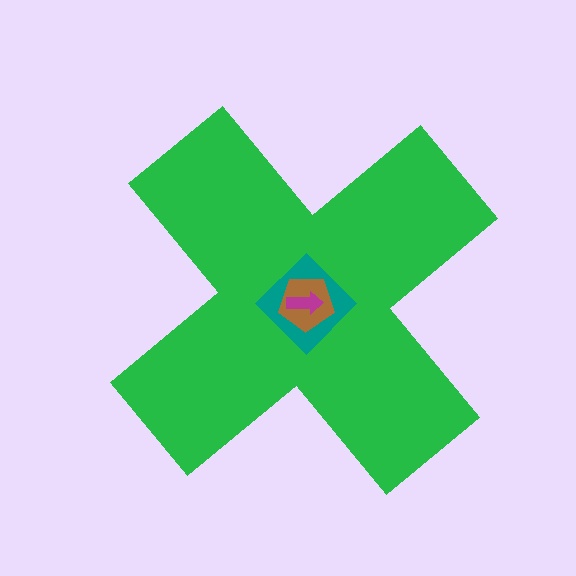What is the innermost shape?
The magenta arrow.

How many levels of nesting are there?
4.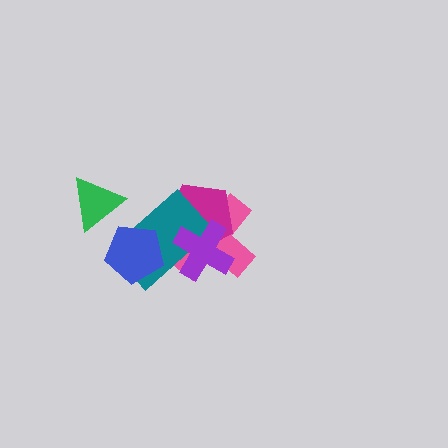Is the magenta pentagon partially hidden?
Yes, it is partially covered by another shape.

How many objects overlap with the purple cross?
3 objects overlap with the purple cross.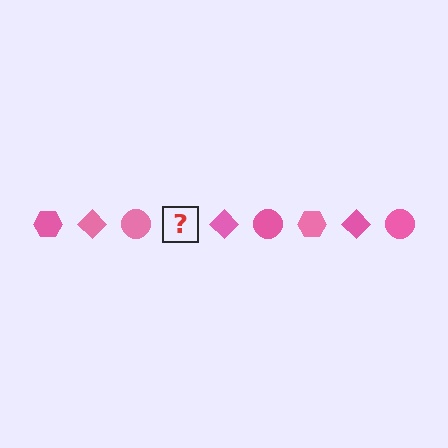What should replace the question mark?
The question mark should be replaced with a pink hexagon.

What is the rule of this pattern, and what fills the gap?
The rule is that the pattern cycles through hexagon, diamond, circle shapes in pink. The gap should be filled with a pink hexagon.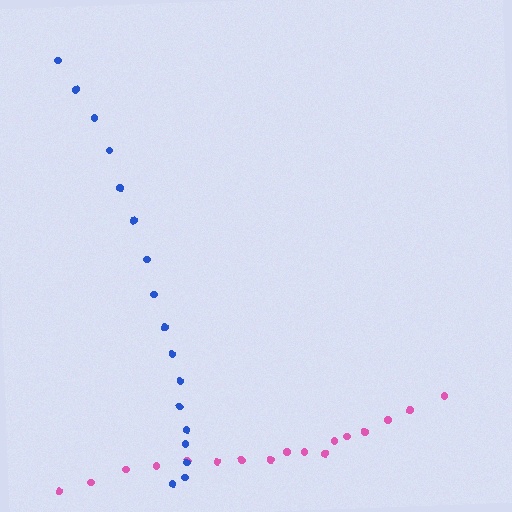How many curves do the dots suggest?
There are 2 distinct paths.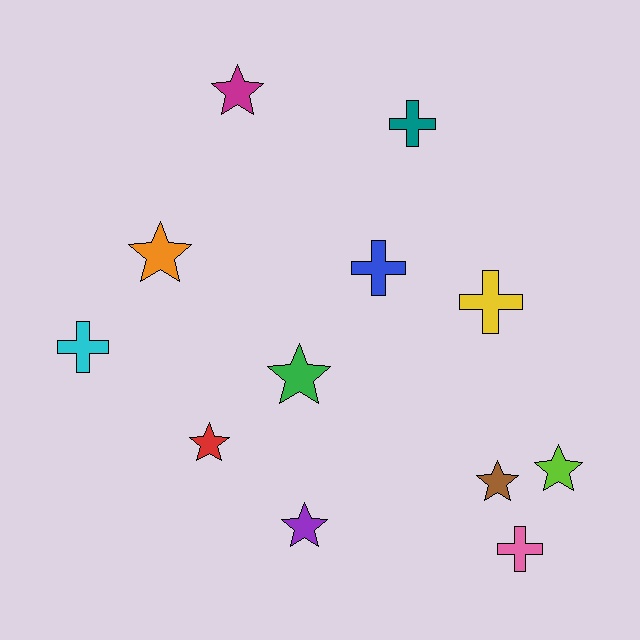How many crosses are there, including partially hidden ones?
There are 5 crosses.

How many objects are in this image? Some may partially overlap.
There are 12 objects.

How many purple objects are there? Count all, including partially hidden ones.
There is 1 purple object.